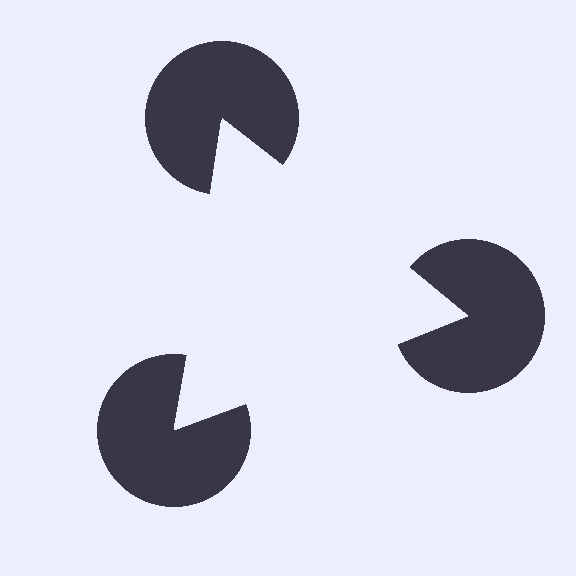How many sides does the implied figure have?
3 sides.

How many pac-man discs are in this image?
There are 3 — one at each vertex of the illusory triangle.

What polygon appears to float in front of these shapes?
An illusory triangle — its edges are inferred from the aligned wedge cuts in the pac-man discs, not physically drawn.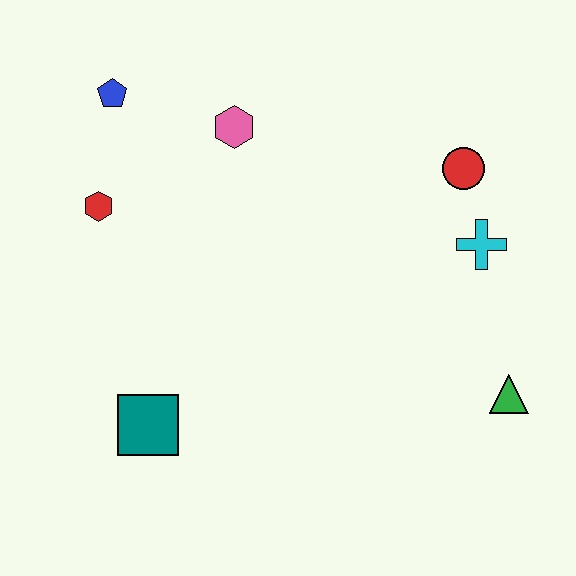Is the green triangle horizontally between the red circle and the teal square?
No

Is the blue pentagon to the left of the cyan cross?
Yes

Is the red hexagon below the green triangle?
No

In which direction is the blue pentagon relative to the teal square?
The blue pentagon is above the teal square.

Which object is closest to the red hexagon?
The blue pentagon is closest to the red hexagon.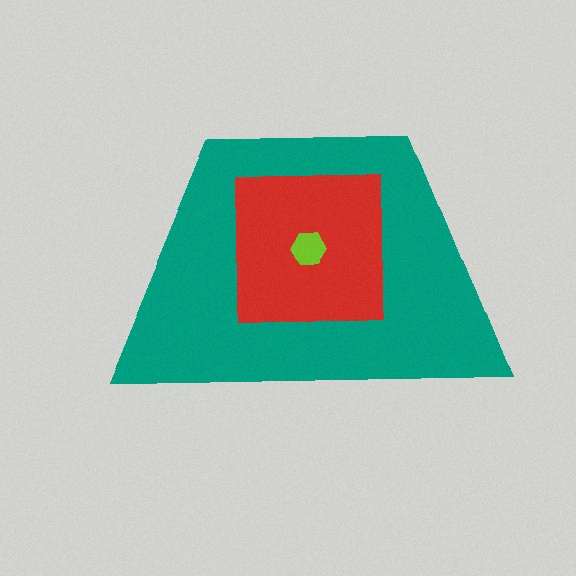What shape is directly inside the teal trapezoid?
The red square.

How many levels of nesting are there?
3.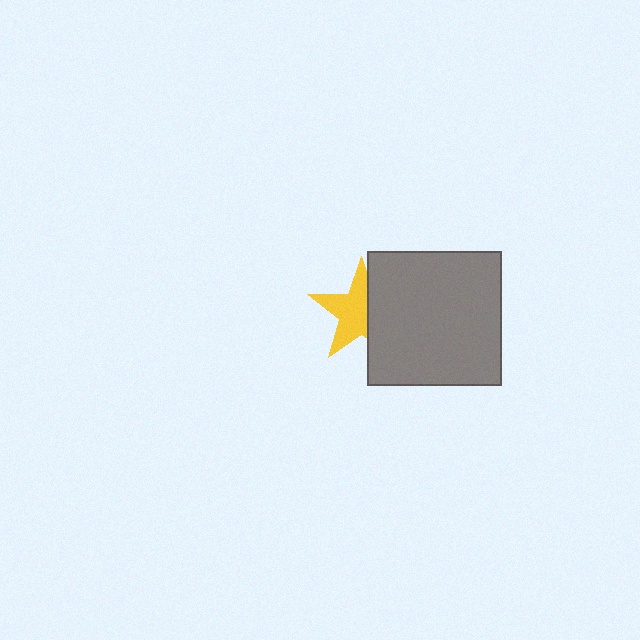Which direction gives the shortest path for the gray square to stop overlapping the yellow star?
Moving right gives the shortest separation.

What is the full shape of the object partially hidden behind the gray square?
The partially hidden object is a yellow star.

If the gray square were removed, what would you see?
You would see the complete yellow star.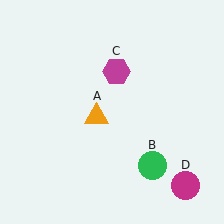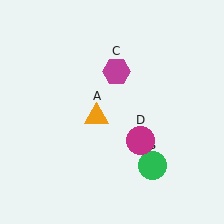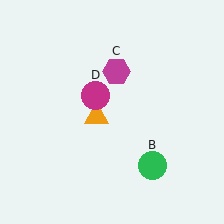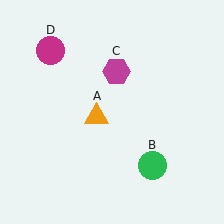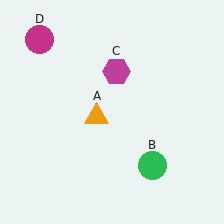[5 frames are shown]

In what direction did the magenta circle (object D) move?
The magenta circle (object D) moved up and to the left.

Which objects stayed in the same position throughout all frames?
Orange triangle (object A) and green circle (object B) and magenta hexagon (object C) remained stationary.